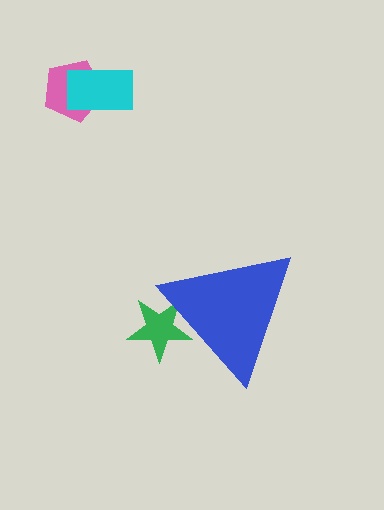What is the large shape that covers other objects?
A blue triangle.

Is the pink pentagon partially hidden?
No, the pink pentagon is fully visible.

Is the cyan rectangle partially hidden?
No, the cyan rectangle is fully visible.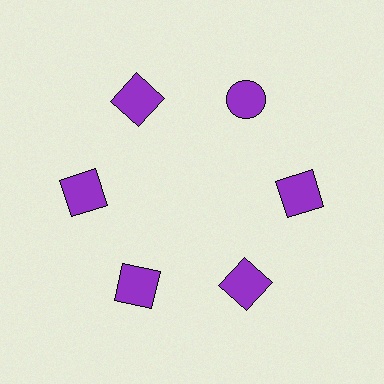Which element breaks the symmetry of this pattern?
The purple circle at roughly the 1 o'clock position breaks the symmetry. All other shapes are purple squares.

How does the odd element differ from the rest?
It has a different shape: circle instead of square.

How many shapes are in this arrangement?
There are 6 shapes arranged in a ring pattern.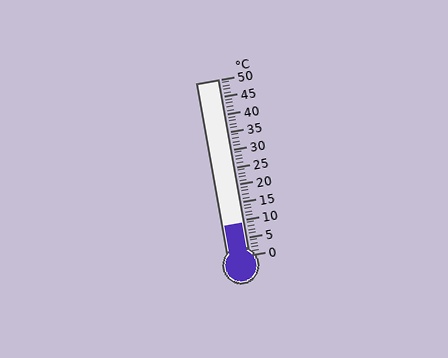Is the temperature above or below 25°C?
The temperature is below 25°C.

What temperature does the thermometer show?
The thermometer shows approximately 9°C.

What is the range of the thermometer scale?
The thermometer scale ranges from 0°C to 50°C.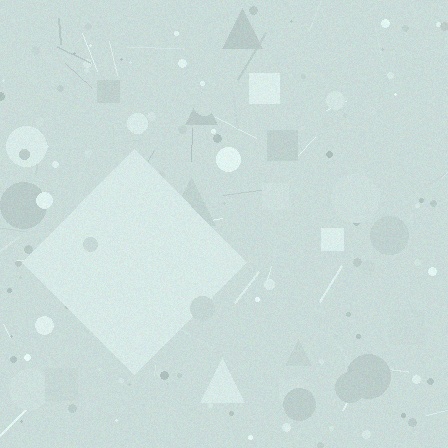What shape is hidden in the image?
A diamond is hidden in the image.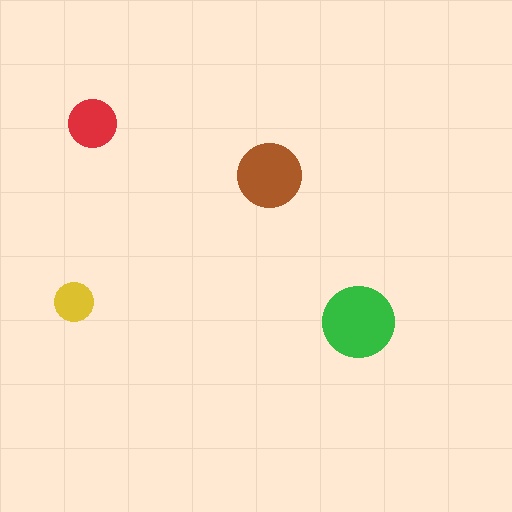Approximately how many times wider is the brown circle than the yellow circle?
About 1.5 times wider.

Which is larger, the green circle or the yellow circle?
The green one.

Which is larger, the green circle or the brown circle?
The green one.